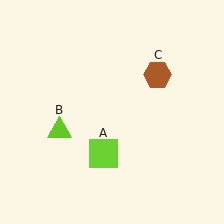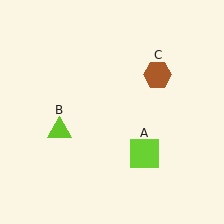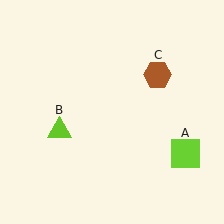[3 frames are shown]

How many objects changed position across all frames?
1 object changed position: lime square (object A).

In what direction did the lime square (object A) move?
The lime square (object A) moved right.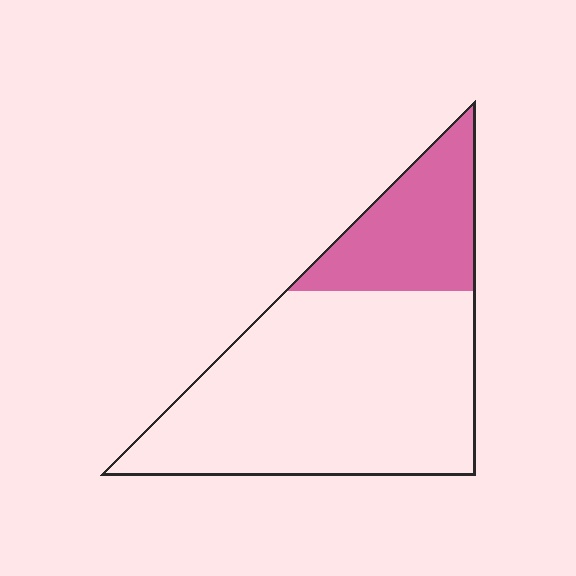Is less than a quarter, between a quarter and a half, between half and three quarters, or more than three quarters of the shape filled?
Between a quarter and a half.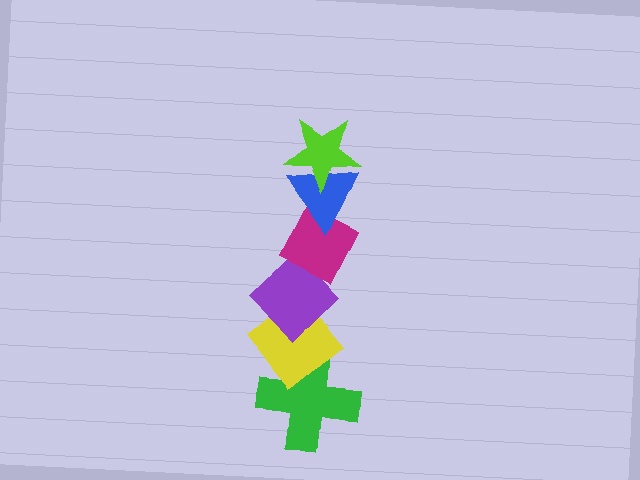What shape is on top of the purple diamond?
The magenta diamond is on top of the purple diamond.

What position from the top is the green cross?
The green cross is 6th from the top.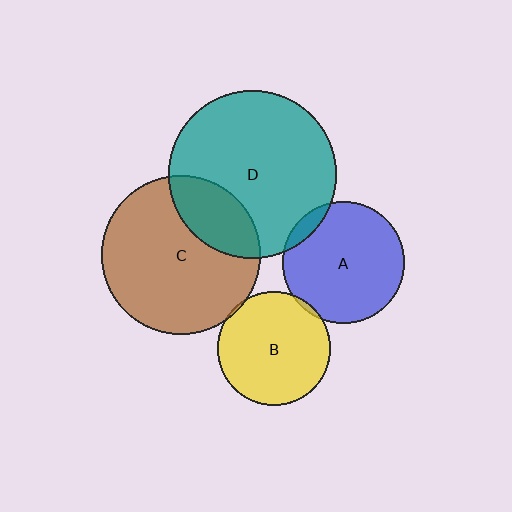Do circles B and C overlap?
Yes.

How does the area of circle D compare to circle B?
Approximately 2.2 times.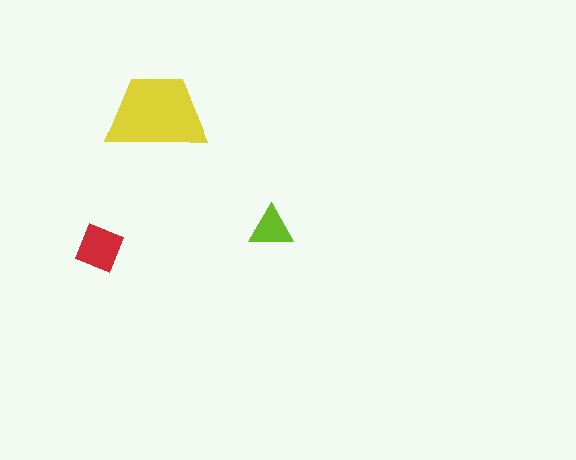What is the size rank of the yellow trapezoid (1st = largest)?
1st.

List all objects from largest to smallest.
The yellow trapezoid, the red square, the lime triangle.